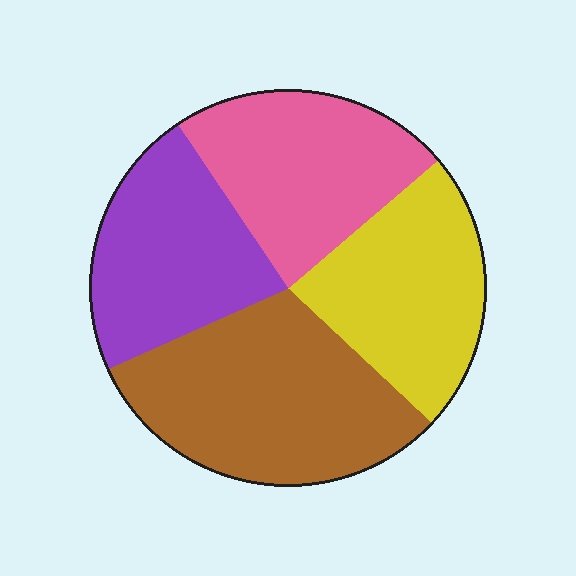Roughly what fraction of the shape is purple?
Purple takes up about one fifth (1/5) of the shape.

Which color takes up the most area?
Brown, at roughly 30%.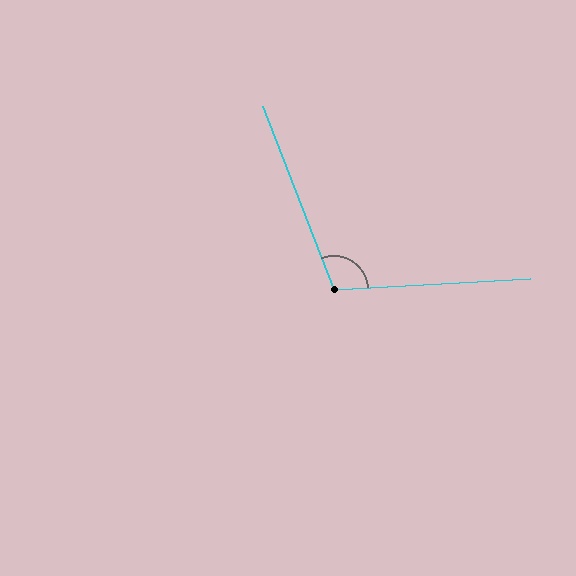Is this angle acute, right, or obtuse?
It is obtuse.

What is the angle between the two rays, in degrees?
Approximately 108 degrees.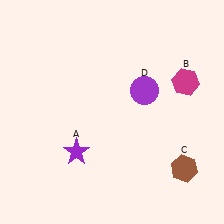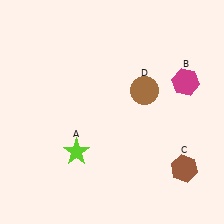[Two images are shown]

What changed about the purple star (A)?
In Image 1, A is purple. In Image 2, it changed to lime.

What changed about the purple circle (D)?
In Image 1, D is purple. In Image 2, it changed to brown.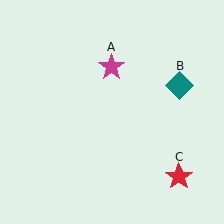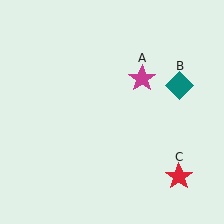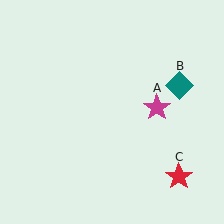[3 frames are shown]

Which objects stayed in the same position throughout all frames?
Teal diamond (object B) and red star (object C) remained stationary.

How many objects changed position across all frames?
1 object changed position: magenta star (object A).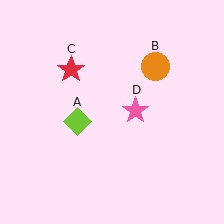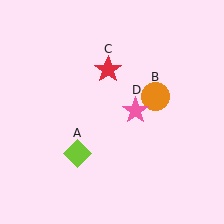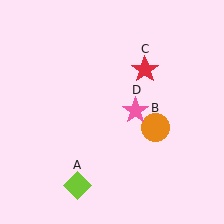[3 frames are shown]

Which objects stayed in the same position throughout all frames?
Pink star (object D) remained stationary.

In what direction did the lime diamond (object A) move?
The lime diamond (object A) moved down.